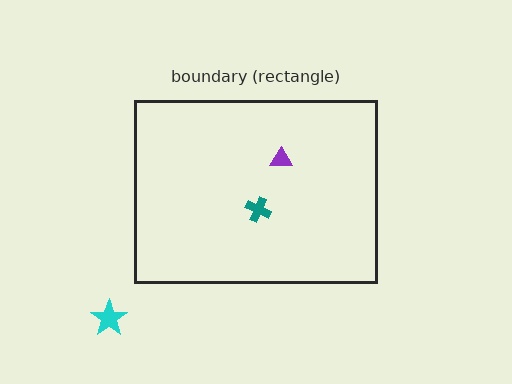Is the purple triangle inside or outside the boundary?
Inside.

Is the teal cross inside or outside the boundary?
Inside.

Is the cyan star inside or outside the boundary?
Outside.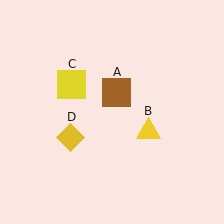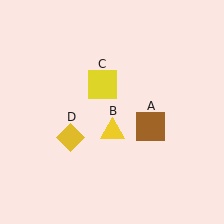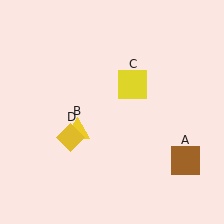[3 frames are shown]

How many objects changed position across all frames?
3 objects changed position: brown square (object A), yellow triangle (object B), yellow square (object C).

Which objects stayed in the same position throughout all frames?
Yellow diamond (object D) remained stationary.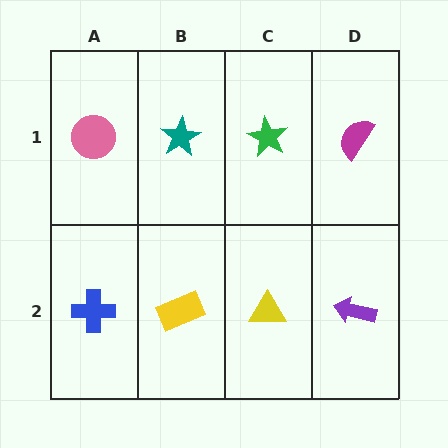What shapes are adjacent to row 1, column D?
A purple arrow (row 2, column D), a green star (row 1, column C).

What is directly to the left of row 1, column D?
A green star.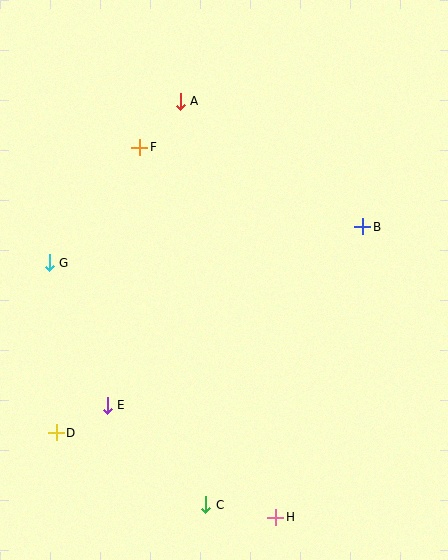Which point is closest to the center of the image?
Point B at (363, 227) is closest to the center.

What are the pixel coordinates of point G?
Point G is at (49, 263).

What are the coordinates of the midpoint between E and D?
The midpoint between E and D is at (82, 419).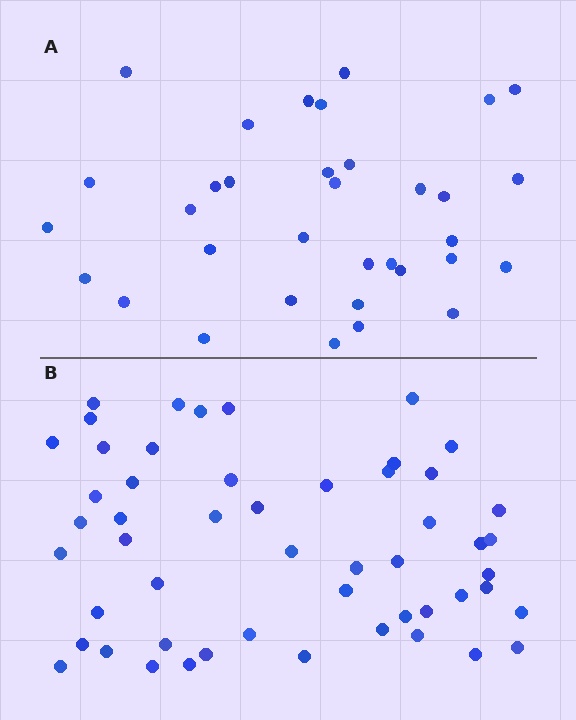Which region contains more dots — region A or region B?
Region B (the bottom region) has more dots.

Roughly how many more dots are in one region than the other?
Region B has approximately 20 more dots than region A.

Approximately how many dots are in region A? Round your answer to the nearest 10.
About 30 dots. (The exact count is 34, which rounds to 30.)